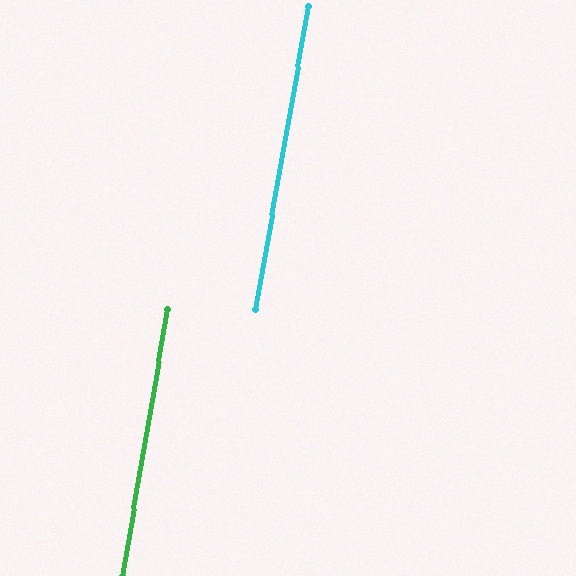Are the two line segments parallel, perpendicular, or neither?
Parallel — their directions differ by only 0.3°.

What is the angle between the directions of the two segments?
Approximately 0 degrees.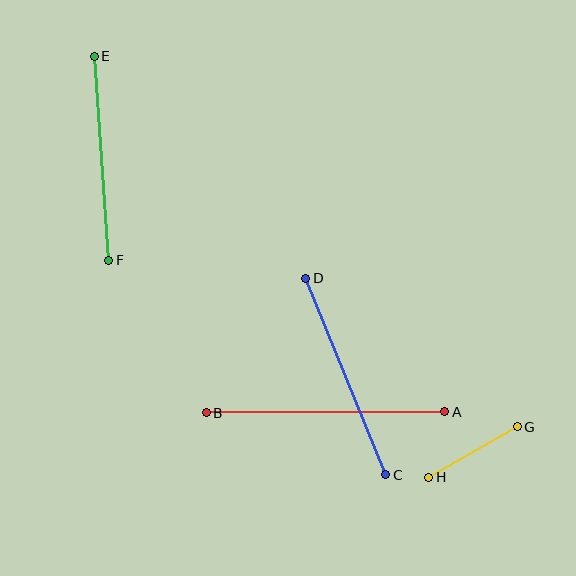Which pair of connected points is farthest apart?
Points A and B are farthest apart.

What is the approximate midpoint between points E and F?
The midpoint is at approximately (101, 158) pixels.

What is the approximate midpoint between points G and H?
The midpoint is at approximately (473, 452) pixels.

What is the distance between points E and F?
The distance is approximately 204 pixels.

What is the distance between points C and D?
The distance is approximately 212 pixels.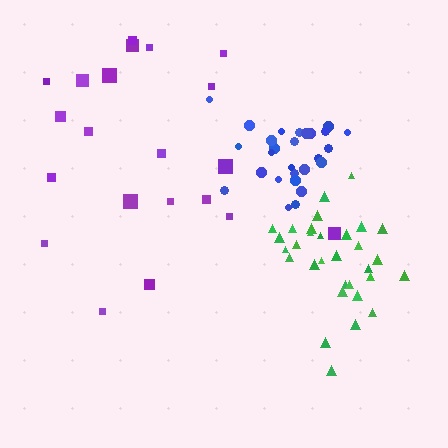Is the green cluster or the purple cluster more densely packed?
Green.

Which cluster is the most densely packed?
Blue.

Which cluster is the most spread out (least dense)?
Purple.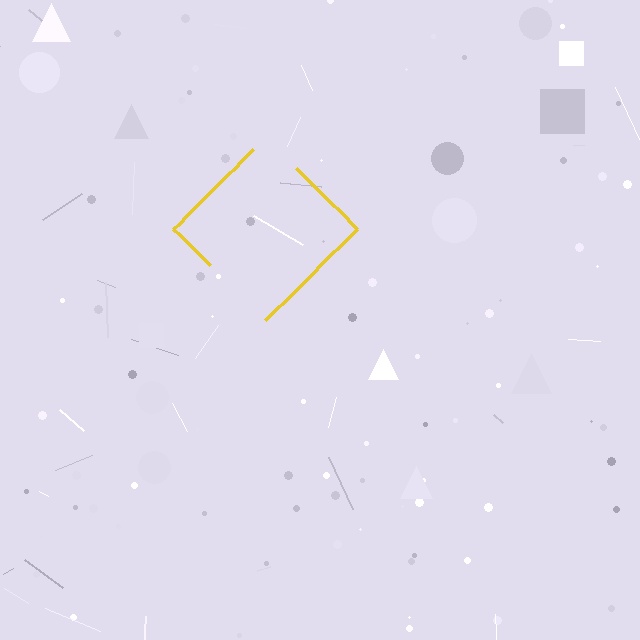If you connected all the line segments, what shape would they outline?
They would outline a diamond.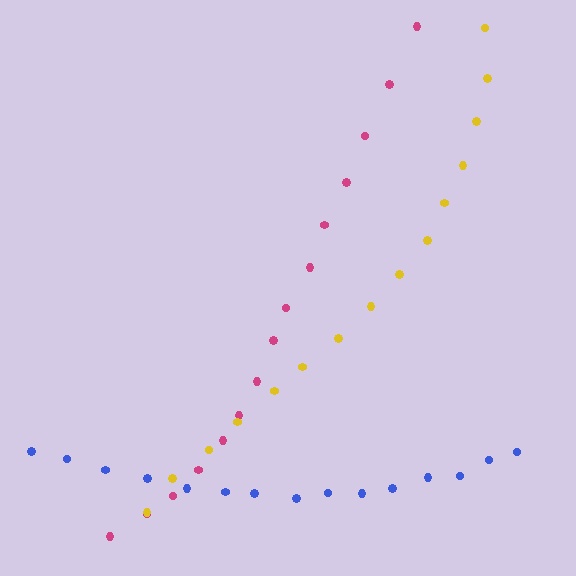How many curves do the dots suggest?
There are 3 distinct paths.